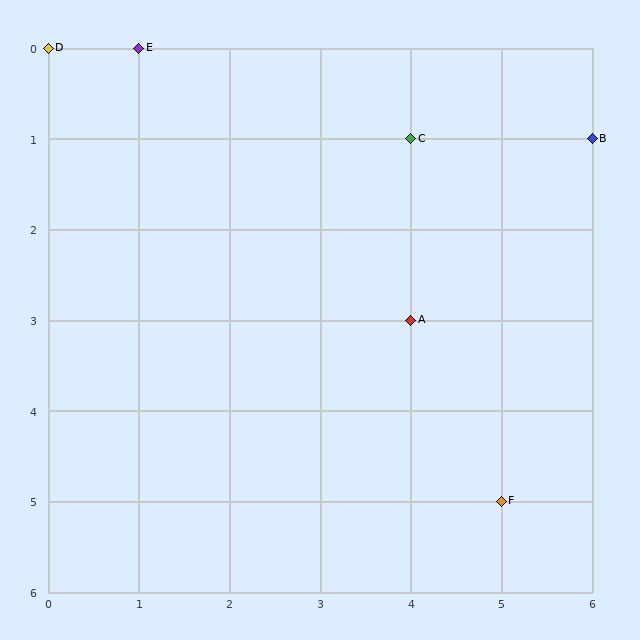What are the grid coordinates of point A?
Point A is at grid coordinates (4, 3).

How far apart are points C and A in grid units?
Points C and A are 2 rows apart.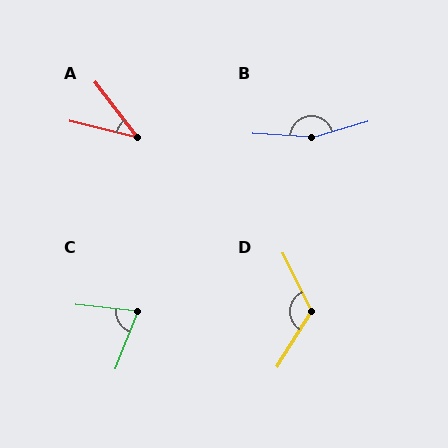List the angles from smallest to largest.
A (39°), C (75°), D (122°), B (160°).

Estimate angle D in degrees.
Approximately 122 degrees.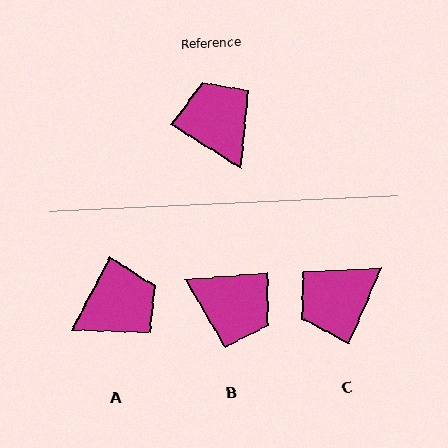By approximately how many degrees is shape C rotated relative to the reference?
Approximately 98 degrees counter-clockwise.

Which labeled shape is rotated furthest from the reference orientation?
B, about 144 degrees away.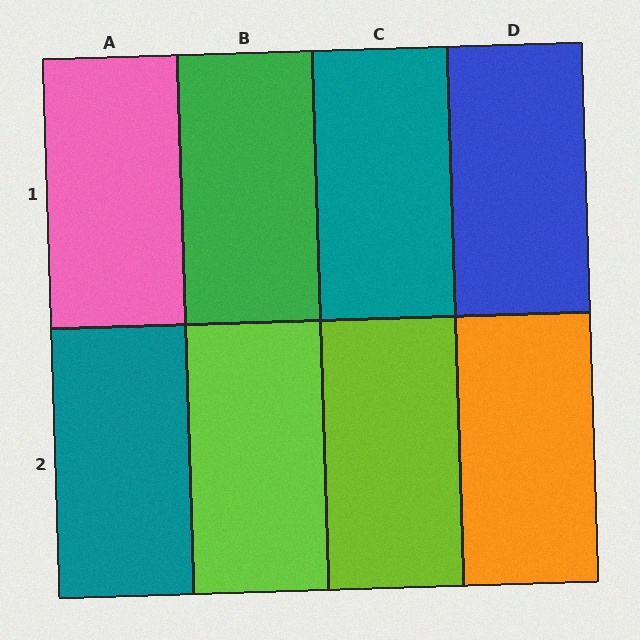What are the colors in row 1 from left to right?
Pink, green, teal, blue.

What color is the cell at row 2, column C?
Lime.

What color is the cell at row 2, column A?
Teal.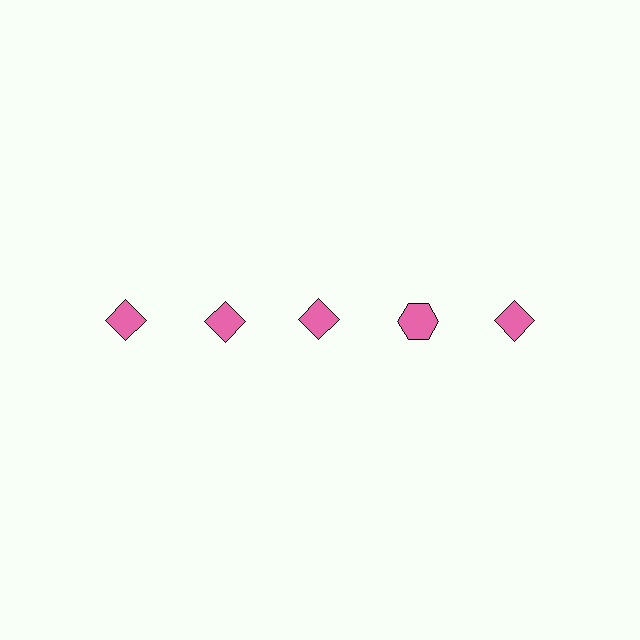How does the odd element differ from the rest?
It has a different shape: hexagon instead of diamond.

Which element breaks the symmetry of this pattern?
The pink hexagon in the top row, second from right column breaks the symmetry. All other shapes are pink diamonds.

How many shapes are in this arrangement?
There are 5 shapes arranged in a grid pattern.